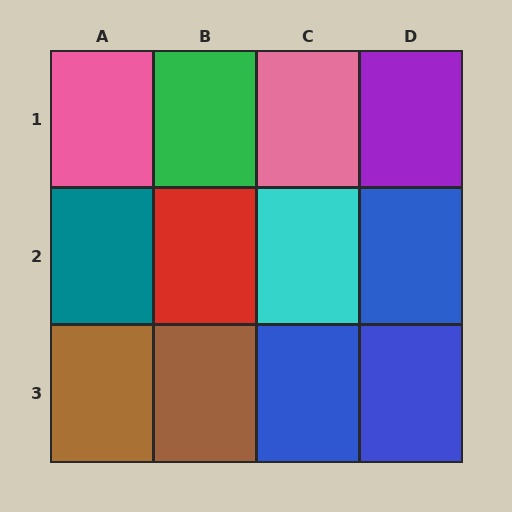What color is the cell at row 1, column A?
Pink.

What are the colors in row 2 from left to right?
Teal, red, cyan, blue.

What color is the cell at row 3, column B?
Brown.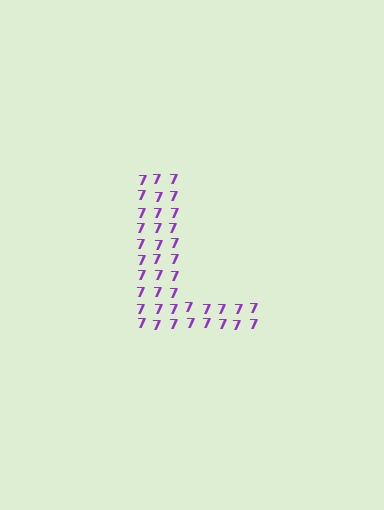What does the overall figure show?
The overall figure shows the letter L.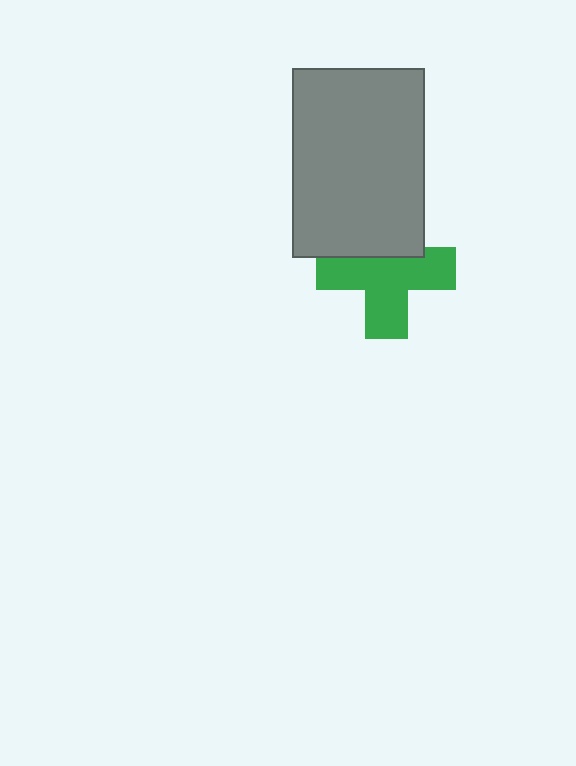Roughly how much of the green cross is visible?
Most of it is visible (roughly 69%).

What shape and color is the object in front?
The object in front is a gray rectangle.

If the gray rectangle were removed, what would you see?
You would see the complete green cross.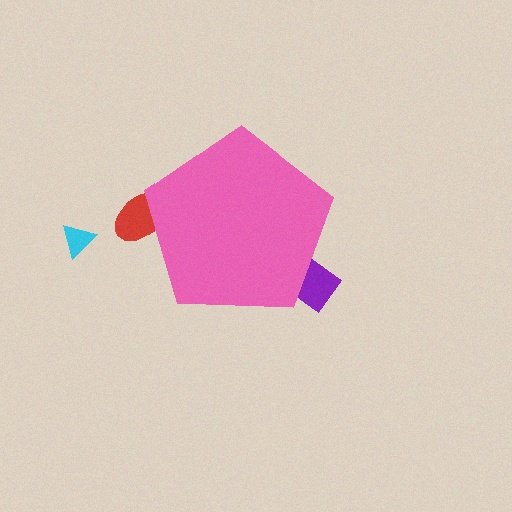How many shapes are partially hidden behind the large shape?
2 shapes are partially hidden.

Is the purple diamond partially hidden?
Yes, the purple diamond is partially hidden behind the pink pentagon.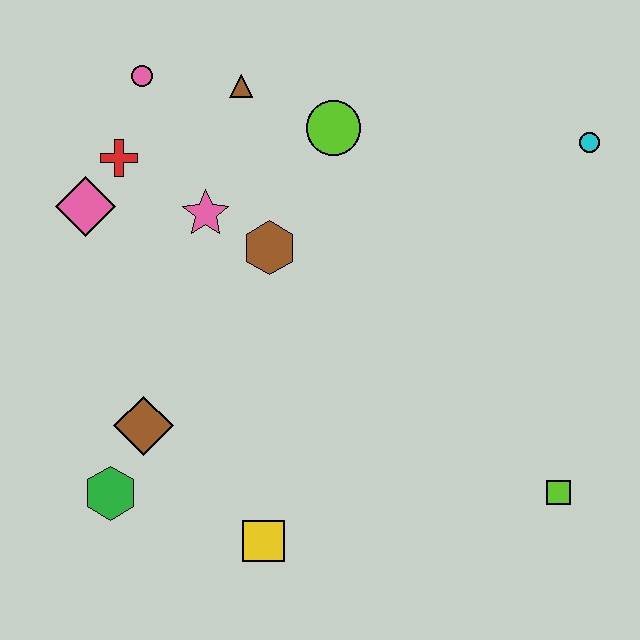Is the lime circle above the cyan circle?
Yes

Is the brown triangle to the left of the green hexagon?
No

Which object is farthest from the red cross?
The lime square is farthest from the red cross.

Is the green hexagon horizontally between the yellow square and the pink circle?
No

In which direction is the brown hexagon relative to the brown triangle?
The brown hexagon is below the brown triangle.